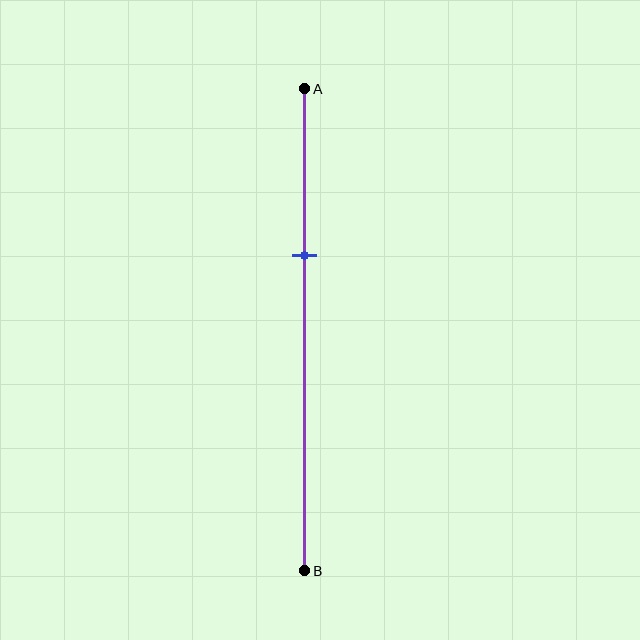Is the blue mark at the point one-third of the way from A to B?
Yes, the mark is approximately at the one-third point.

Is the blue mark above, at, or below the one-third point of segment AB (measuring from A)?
The blue mark is approximately at the one-third point of segment AB.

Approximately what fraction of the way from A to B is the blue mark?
The blue mark is approximately 35% of the way from A to B.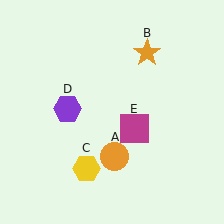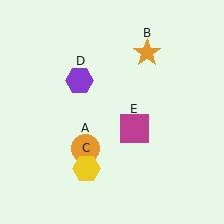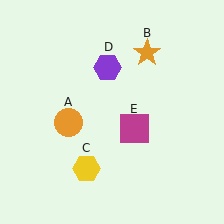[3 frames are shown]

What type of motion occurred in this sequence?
The orange circle (object A), purple hexagon (object D) rotated clockwise around the center of the scene.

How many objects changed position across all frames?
2 objects changed position: orange circle (object A), purple hexagon (object D).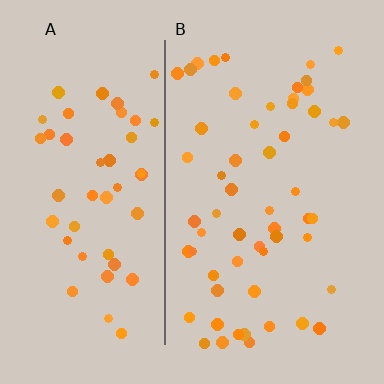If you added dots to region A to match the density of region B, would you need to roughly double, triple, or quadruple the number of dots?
Approximately double.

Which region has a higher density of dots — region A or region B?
B (the right).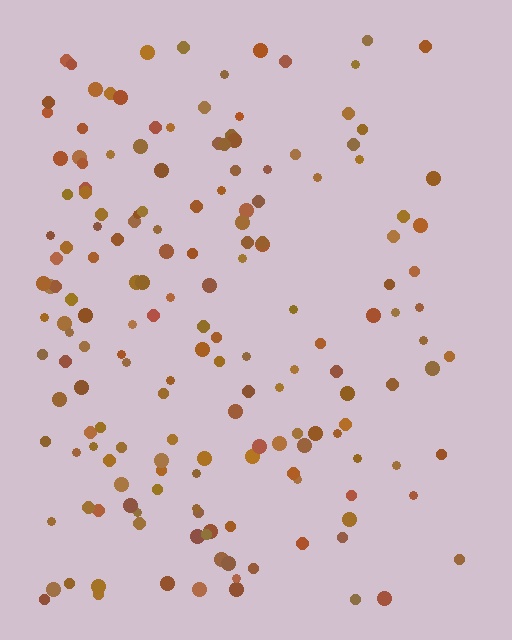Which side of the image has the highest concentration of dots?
The left.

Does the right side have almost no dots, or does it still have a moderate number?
Still a moderate number, just noticeably fewer than the left.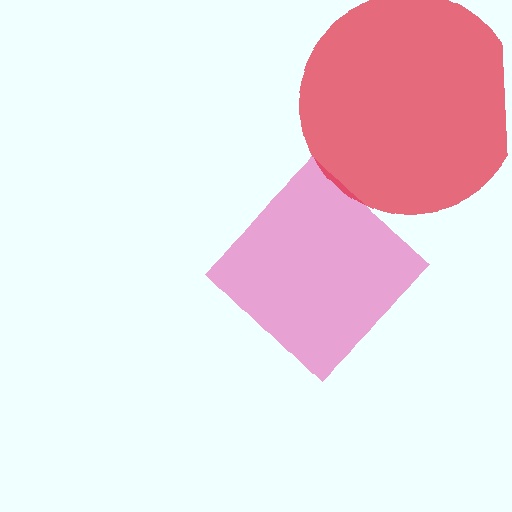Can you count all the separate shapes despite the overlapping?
Yes, there are 2 separate shapes.